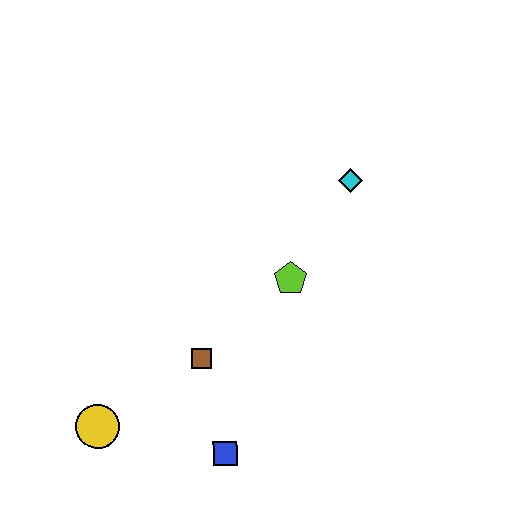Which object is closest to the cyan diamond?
The lime pentagon is closest to the cyan diamond.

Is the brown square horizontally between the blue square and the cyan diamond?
No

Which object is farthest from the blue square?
The cyan diamond is farthest from the blue square.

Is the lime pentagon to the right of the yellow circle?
Yes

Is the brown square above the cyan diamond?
No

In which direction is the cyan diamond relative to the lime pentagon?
The cyan diamond is above the lime pentagon.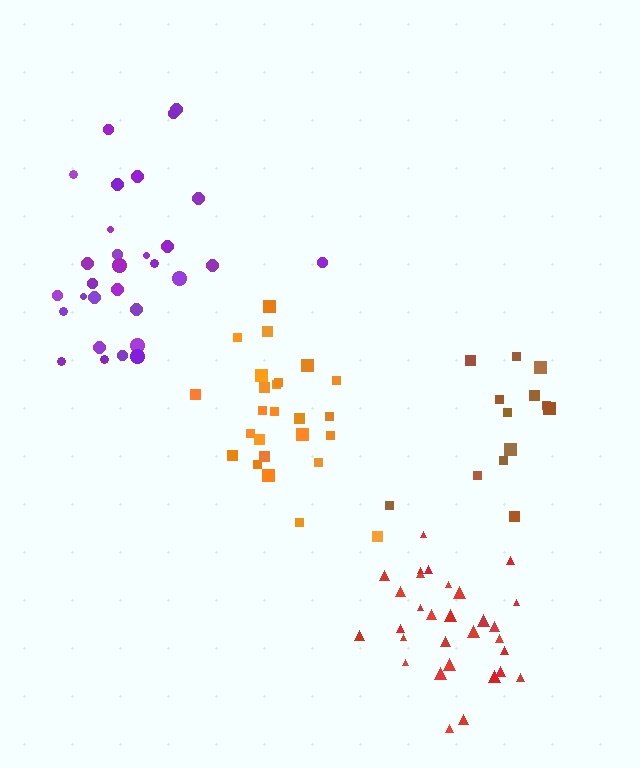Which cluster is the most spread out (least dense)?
Brown.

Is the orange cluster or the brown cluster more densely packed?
Orange.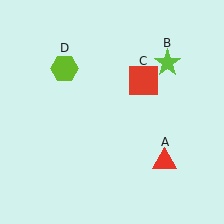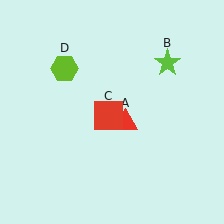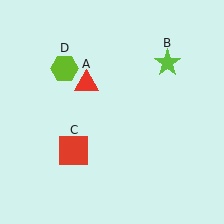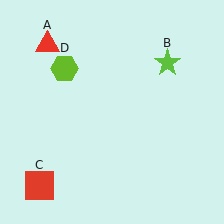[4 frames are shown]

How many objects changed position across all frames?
2 objects changed position: red triangle (object A), red square (object C).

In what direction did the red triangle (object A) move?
The red triangle (object A) moved up and to the left.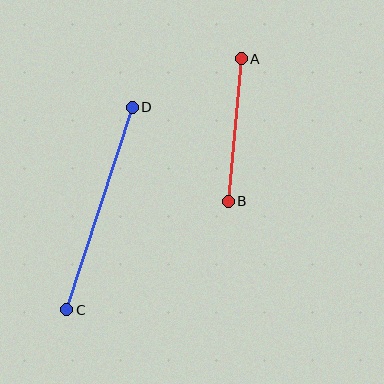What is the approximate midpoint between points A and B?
The midpoint is at approximately (235, 130) pixels.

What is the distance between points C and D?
The distance is approximately 213 pixels.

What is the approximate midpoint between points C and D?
The midpoint is at approximately (99, 208) pixels.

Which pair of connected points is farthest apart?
Points C and D are farthest apart.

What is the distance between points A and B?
The distance is approximately 143 pixels.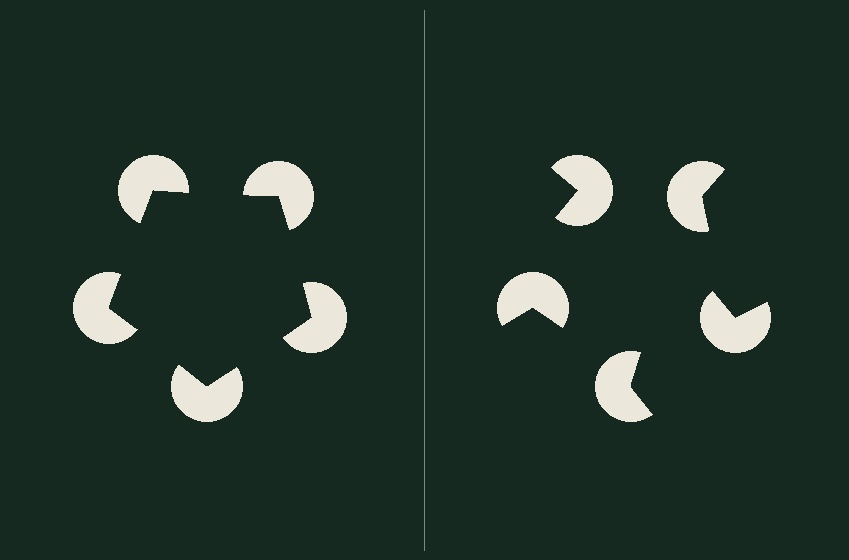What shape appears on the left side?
An illusory pentagon.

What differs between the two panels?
The pac-man discs are positioned identically on both sides; only the wedge orientations differ. On the left they align to a pentagon; on the right they are misaligned.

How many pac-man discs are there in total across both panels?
10 — 5 on each side.